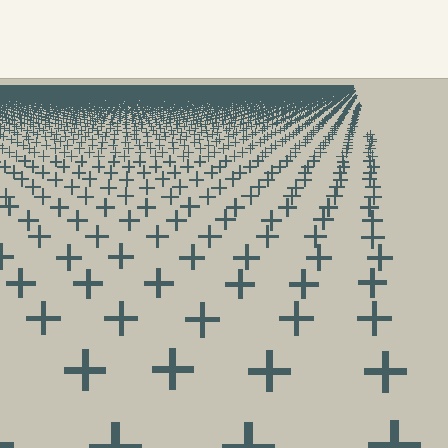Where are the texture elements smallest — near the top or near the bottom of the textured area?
Near the top.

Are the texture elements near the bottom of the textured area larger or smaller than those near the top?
Larger. Near the bottom, elements are closer to the viewer and appear at a bigger on-screen size.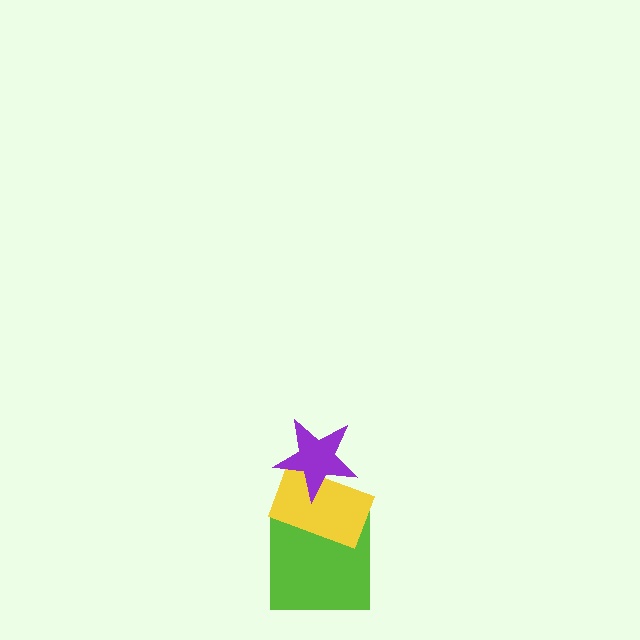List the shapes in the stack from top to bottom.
From top to bottom: the purple star, the yellow rectangle, the lime square.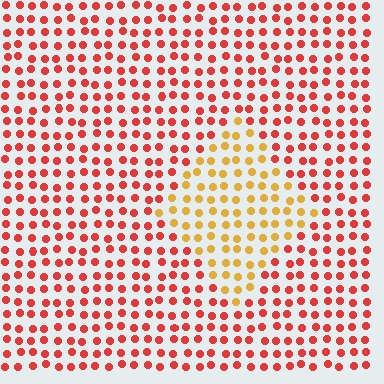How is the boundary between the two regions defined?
The boundary is defined purely by a slight shift in hue (about 42 degrees). Spacing, size, and orientation are identical on both sides.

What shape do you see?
I see a diamond.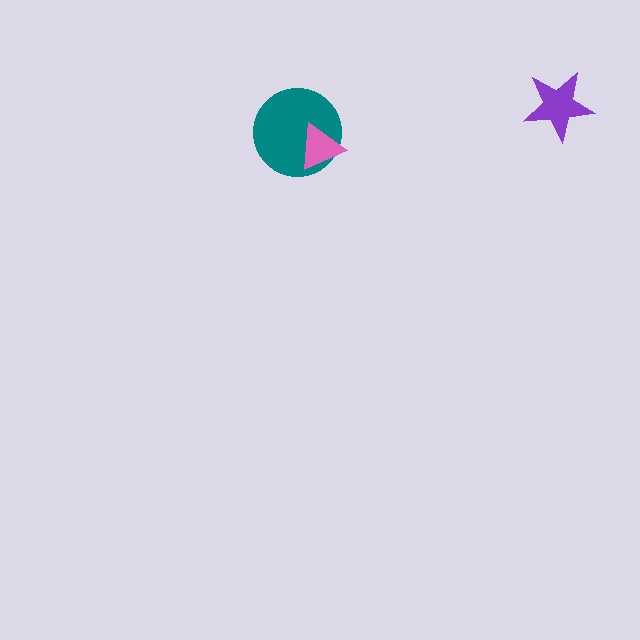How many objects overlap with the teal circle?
1 object overlaps with the teal circle.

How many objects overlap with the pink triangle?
1 object overlaps with the pink triangle.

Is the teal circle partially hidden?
Yes, it is partially covered by another shape.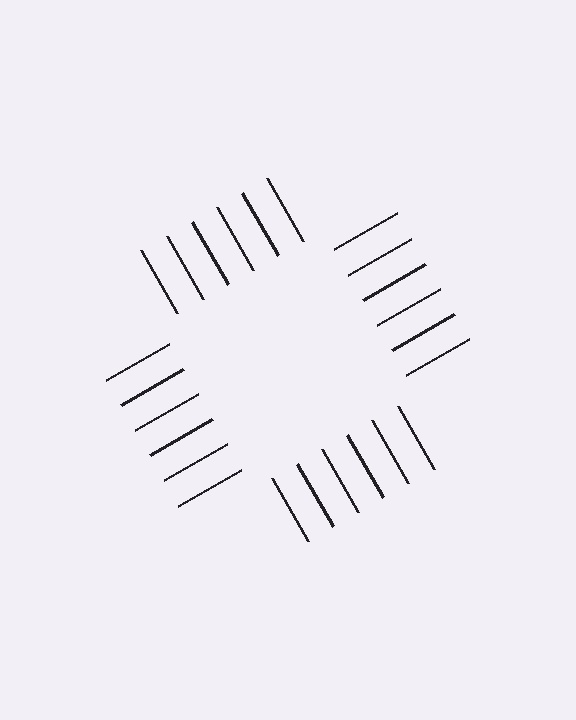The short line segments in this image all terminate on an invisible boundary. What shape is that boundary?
An illusory square — the line segments terminate on its edges but no continuous stroke is drawn.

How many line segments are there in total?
24 — 6 along each of the 4 edges.